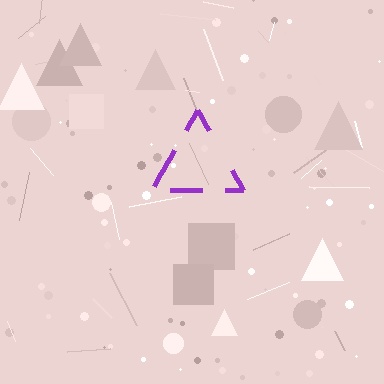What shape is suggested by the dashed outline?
The dashed outline suggests a triangle.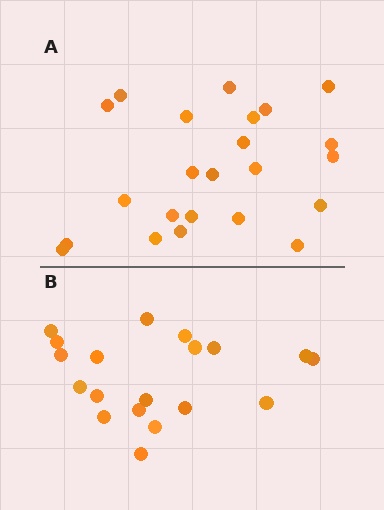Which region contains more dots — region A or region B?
Region A (the top region) has more dots.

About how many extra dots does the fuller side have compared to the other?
Region A has about 4 more dots than region B.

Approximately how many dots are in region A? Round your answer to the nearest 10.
About 20 dots. (The exact count is 23, which rounds to 20.)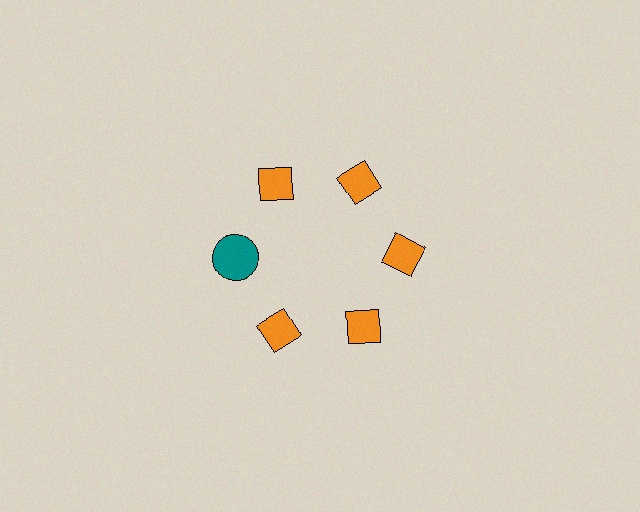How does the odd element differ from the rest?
It differs in both color (teal instead of orange) and shape (circle instead of diamond).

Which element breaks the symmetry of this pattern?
The teal circle at roughly the 9 o'clock position breaks the symmetry. All other shapes are orange diamonds.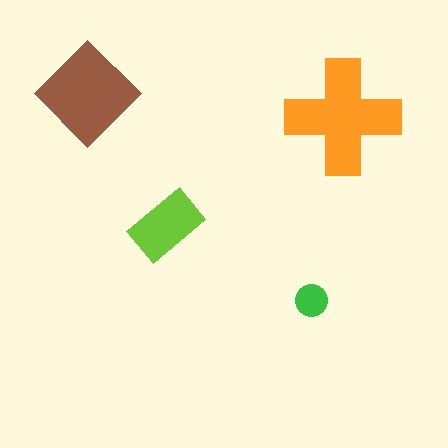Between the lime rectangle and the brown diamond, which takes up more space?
The brown diamond.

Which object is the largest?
The orange cross.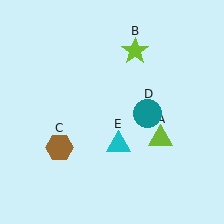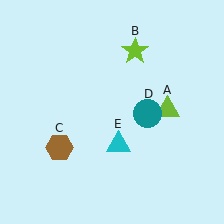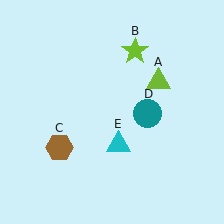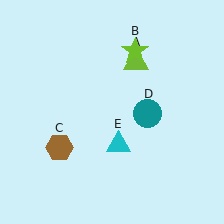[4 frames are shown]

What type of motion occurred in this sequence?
The lime triangle (object A) rotated counterclockwise around the center of the scene.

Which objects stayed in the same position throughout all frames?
Lime star (object B) and brown hexagon (object C) and teal circle (object D) and cyan triangle (object E) remained stationary.